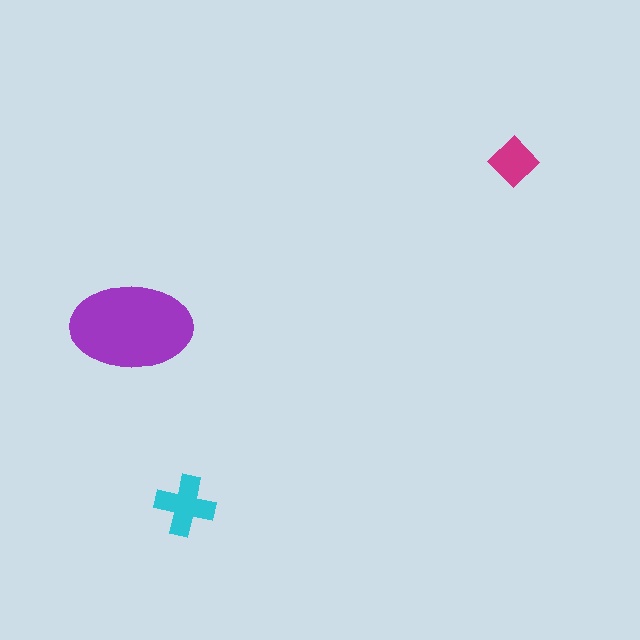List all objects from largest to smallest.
The purple ellipse, the cyan cross, the magenta diamond.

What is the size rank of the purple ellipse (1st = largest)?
1st.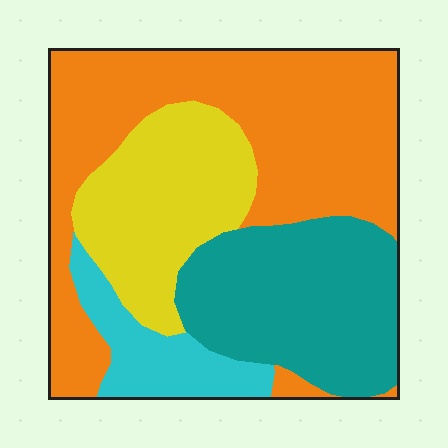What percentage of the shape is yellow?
Yellow takes up less than a quarter of the shape.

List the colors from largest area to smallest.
From largest to smallest: orange, teal, yellow, cyan.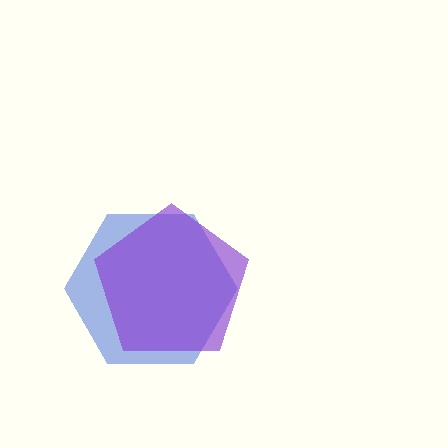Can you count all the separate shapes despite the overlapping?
Yes, there are 2 separate shapes.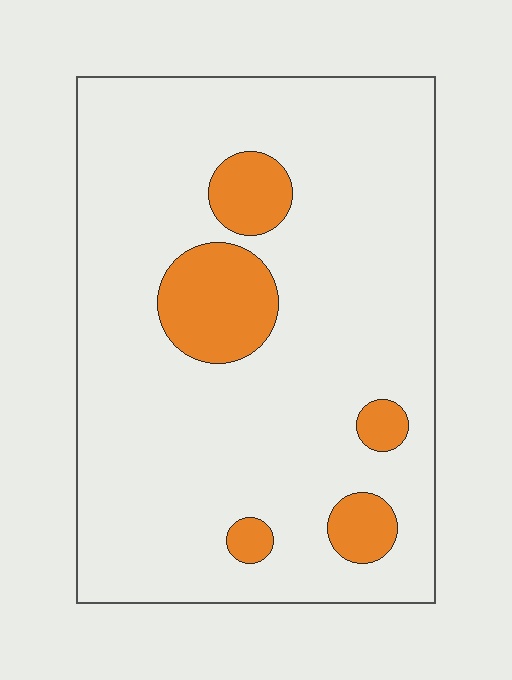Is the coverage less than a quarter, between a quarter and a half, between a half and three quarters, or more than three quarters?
Less than a quarter.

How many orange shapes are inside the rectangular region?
5.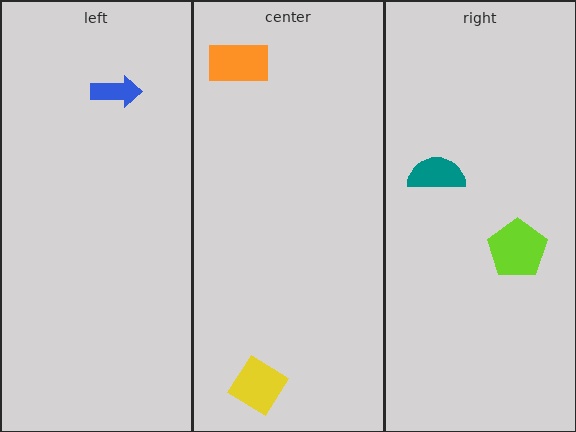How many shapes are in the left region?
1.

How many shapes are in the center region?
2.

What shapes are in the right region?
The teal semicircle, the lime pentagon.